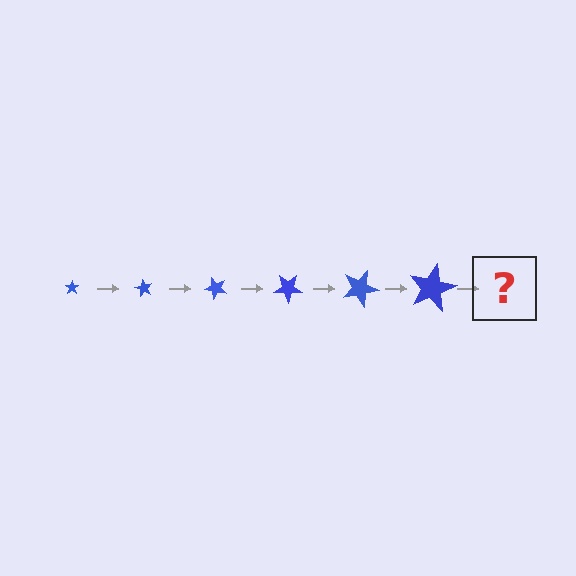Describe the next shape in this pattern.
It should be a star, larger than the previous one and rotated 360 degrees from the start.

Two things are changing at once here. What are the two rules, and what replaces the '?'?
The two rules are that the star grows larger each step and it rotates 60 degrees each step. The '?' should be a star, larger than the previous one and rotated 360 degrees from the start.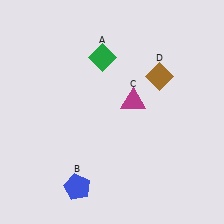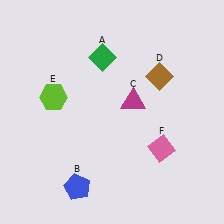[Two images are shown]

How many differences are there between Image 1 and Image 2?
There are 2 differences between the two images.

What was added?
A lime hexagon (E), a pink diamond (F) were added in Image 2.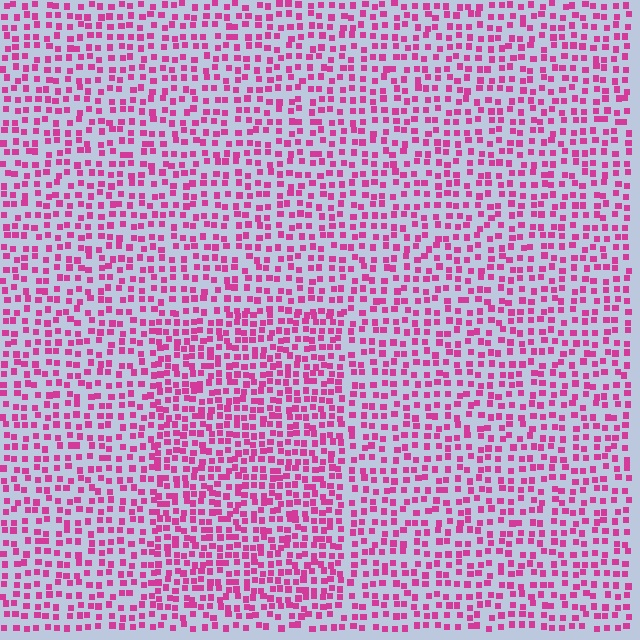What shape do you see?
I see a rectangle.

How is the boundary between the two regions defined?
The boundary is defined by a change in element density (approximately 1.5x ratio). All elements are the same color, size, and shape.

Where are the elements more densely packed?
The elements are more densely packed inside the rectangle boundary.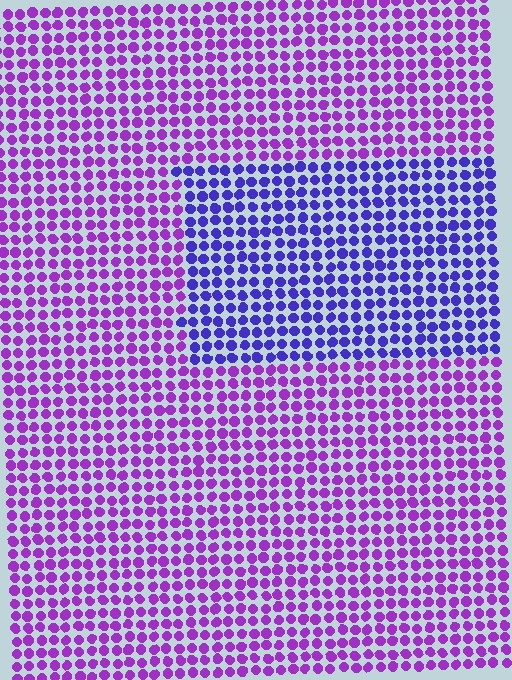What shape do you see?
I see a rectangle.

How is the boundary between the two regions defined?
The boundary is defined purely by a slight shift in hue (about 39 degrees). Spacing, size, and orientation are identical on both sides.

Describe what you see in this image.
The image is filled with small purple elements in a uniform arrangement. A rectangle-shaped region is visible where the elements are tinted to a slightly different hue, forming a subtle color boundary.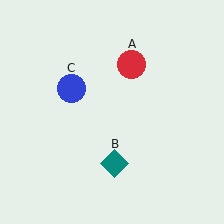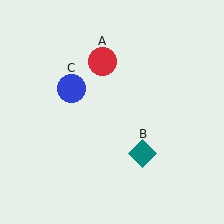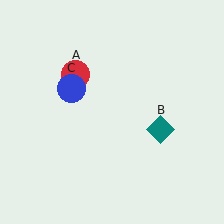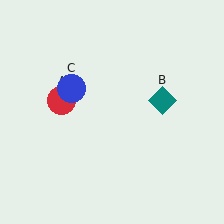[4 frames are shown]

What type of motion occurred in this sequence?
The red circle (object A), teal diamond (object B) rotated counterclockwise around the center of the scene.